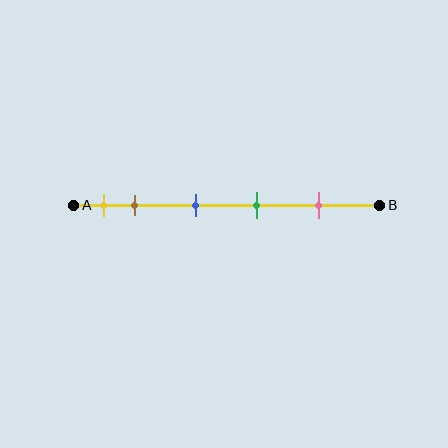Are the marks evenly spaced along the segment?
No, the marks are not evenly spaced.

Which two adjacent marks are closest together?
The yellow and brown marks are the closest adjacent pair.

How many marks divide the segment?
There are 5 marks dividing the segment.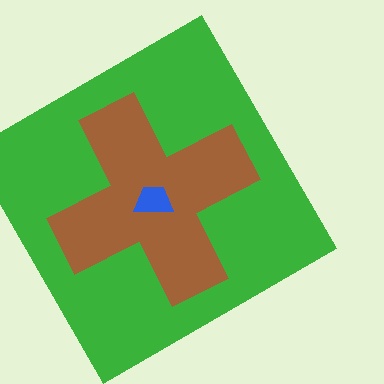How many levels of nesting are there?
3.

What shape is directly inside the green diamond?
The brown cross.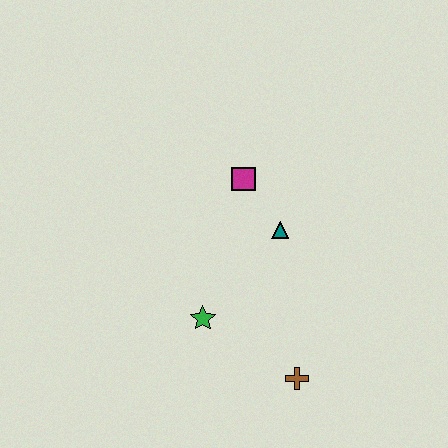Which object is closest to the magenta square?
The teal triangle is closest to the magenta square.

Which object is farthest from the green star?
The magenta square is farthest from the green star.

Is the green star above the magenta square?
No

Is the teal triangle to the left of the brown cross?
Yes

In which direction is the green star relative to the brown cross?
The green star is to the left of the brown cross.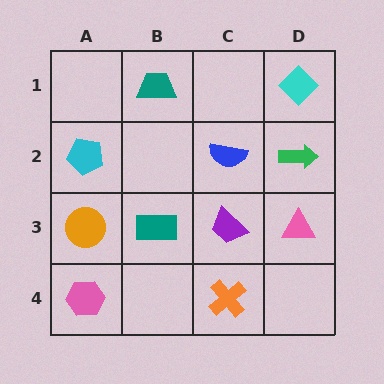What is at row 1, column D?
A cyan diamond.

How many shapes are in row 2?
3 shapes.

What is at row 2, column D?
A green arrow.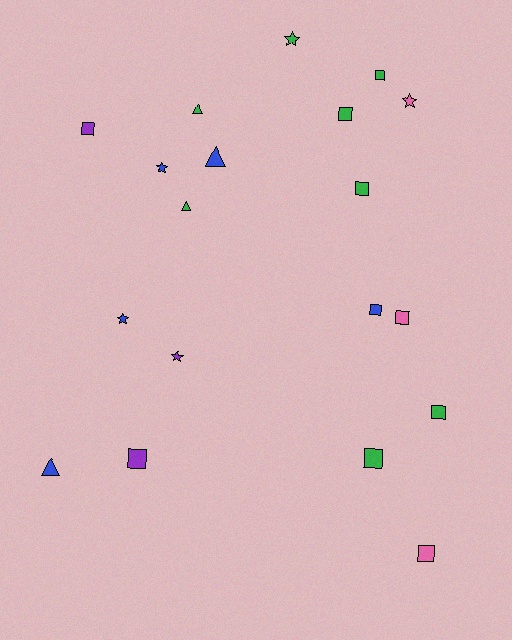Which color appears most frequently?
Green, with 8 objects.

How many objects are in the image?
There are 19 objects.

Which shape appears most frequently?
Square, with 10 objects.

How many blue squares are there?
There is 1 blue square.